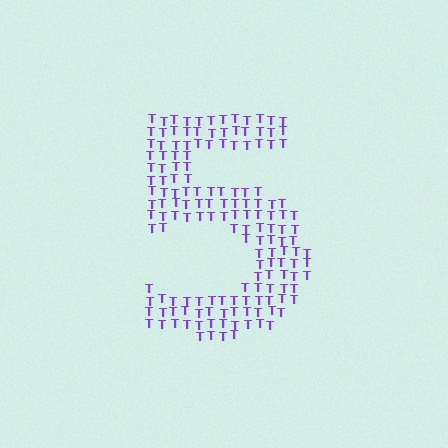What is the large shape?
The large shape is the digit 5.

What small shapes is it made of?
It is made of small letter T's.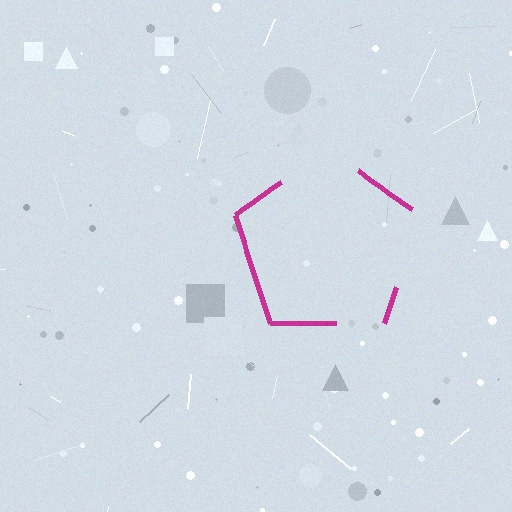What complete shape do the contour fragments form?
The contour fragments form a pentagon.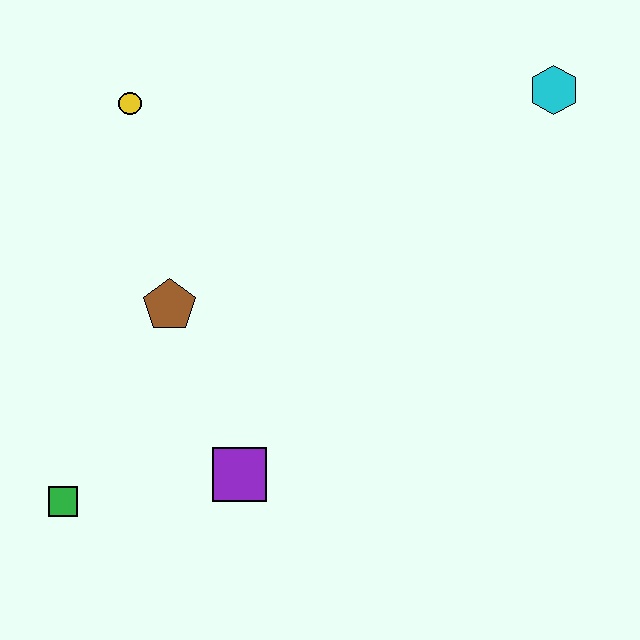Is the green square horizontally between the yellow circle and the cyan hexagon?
No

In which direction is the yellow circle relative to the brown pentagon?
The yellow circle is above the brown pentagon.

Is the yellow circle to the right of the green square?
Yes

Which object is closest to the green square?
The purple square is closest to the green square.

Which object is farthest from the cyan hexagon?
The green square is farthest from the cyan hexagon.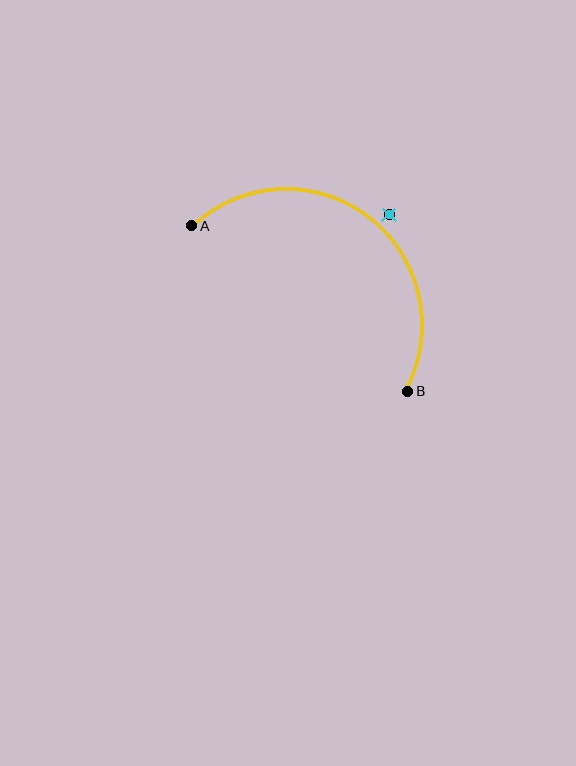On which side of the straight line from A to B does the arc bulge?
The arc bulges above and to the right of the straight line connecting A and B.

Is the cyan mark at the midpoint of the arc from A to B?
No — the cyan mark does not lie on the arc at all. It sits slightly outside the curve.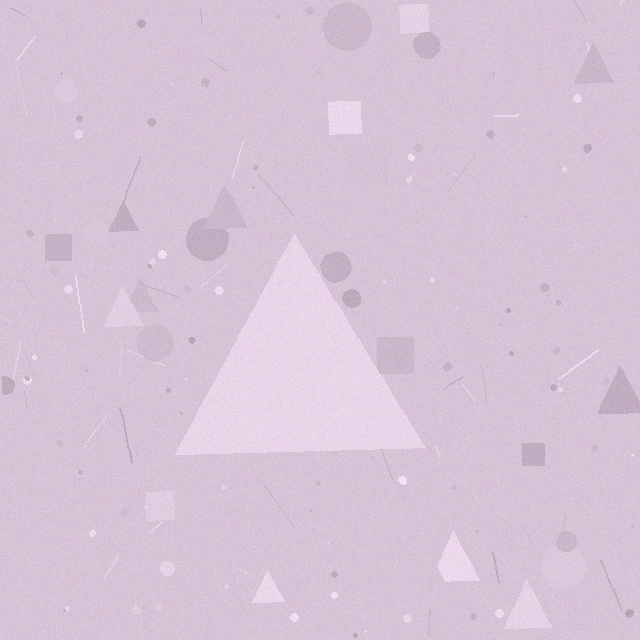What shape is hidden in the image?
A triangle is hidden in the image.